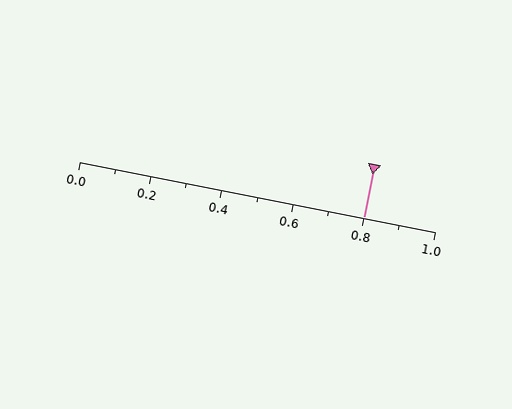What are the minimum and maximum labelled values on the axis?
The axis runs from 0.0 to 1.0.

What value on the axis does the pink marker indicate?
The marker indicates approximately 0.8.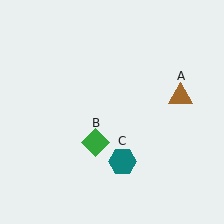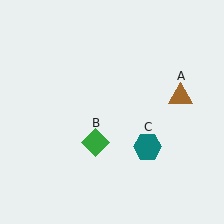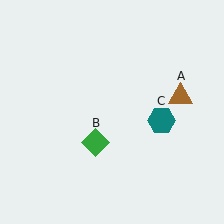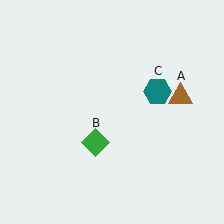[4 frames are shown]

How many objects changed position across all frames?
1 object changed position: teal hexagon (object C).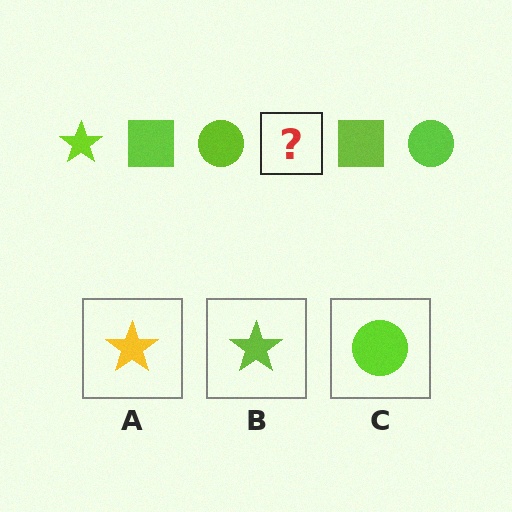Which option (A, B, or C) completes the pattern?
B.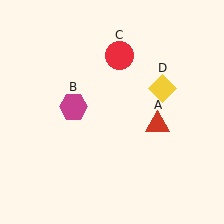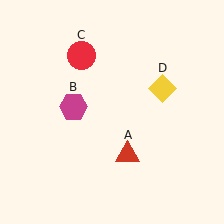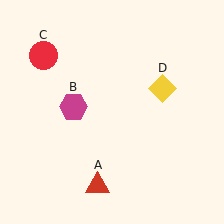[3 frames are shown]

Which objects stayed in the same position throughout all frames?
Magenta hexagon (object B) and yellow diamond (object D) remained stationary.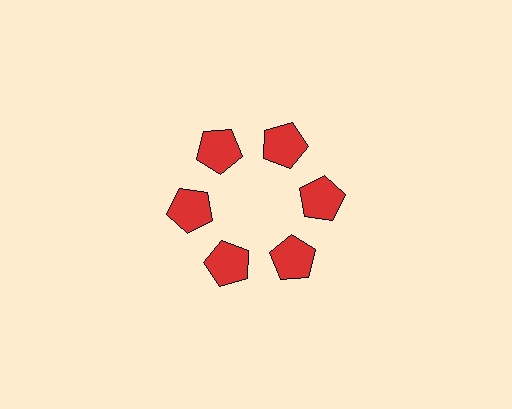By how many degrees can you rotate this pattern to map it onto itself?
The pattern maps onto itself every 60 degrees of rotation.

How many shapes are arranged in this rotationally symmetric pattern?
There are 6 shapes, arranged in 6 groups of 1.